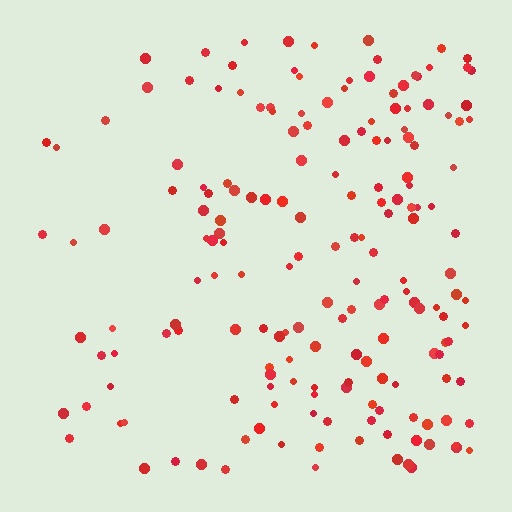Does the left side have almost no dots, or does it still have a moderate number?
Still a moderate number, just noticeably fewer than the right.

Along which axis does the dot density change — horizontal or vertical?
Horizontal.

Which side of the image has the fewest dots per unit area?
The left.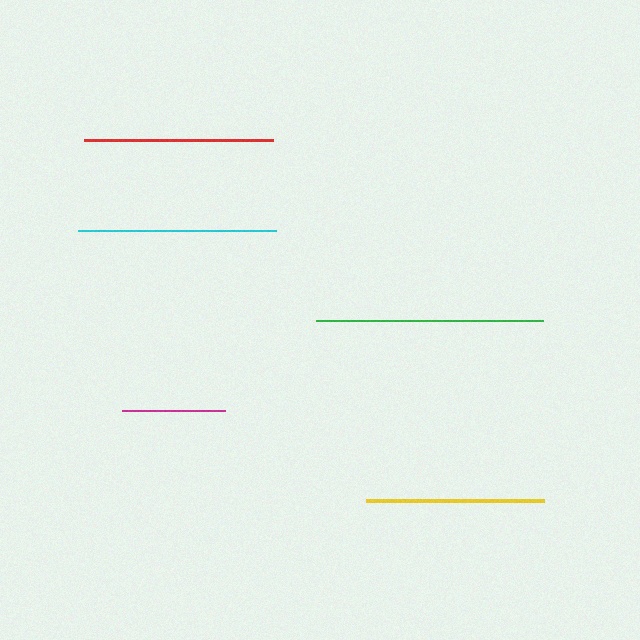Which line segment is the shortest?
The magenta line is the shortest at approximately 103 pixels.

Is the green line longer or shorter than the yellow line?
The green line is longer than the yellow line.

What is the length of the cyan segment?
The cyan segment is approximately 199 pixels long.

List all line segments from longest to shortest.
From longest to shortest: green, cyan, red, yellow, magenta.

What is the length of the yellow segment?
The yellow segment is approximately 178 pixels long.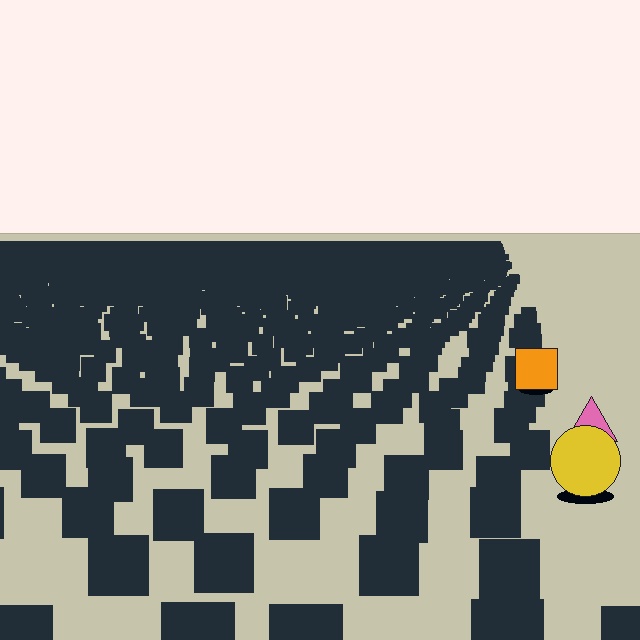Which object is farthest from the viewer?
The orange square is farthest from the viewer. It appears smaller and the ground texture around it is denser.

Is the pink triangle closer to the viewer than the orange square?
Yes. The pink triangle is closer — you can tell from the texture gradient: the ground texture is coarser near it.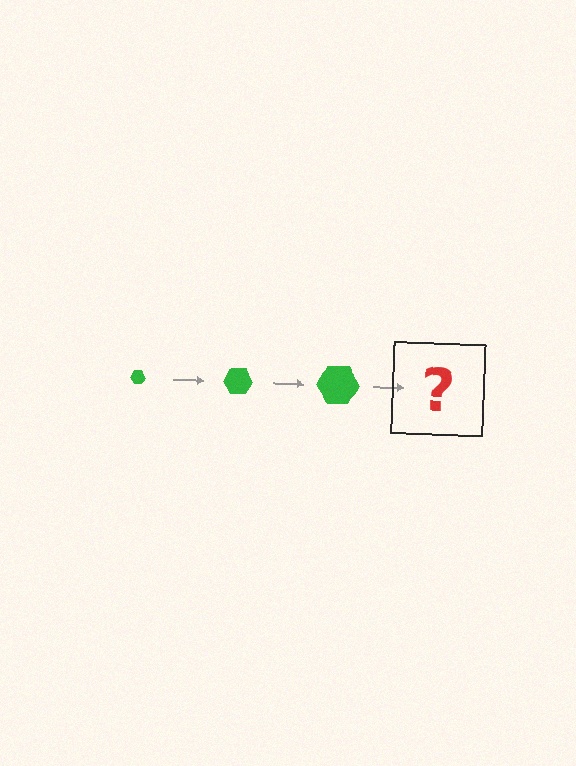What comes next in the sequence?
The next element should be a green hexagon, larger than the previous one.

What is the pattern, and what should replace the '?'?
The pattern is that the hexagon gets progressively larger each step. The '?' should be a green hexagon, larger than the previous one.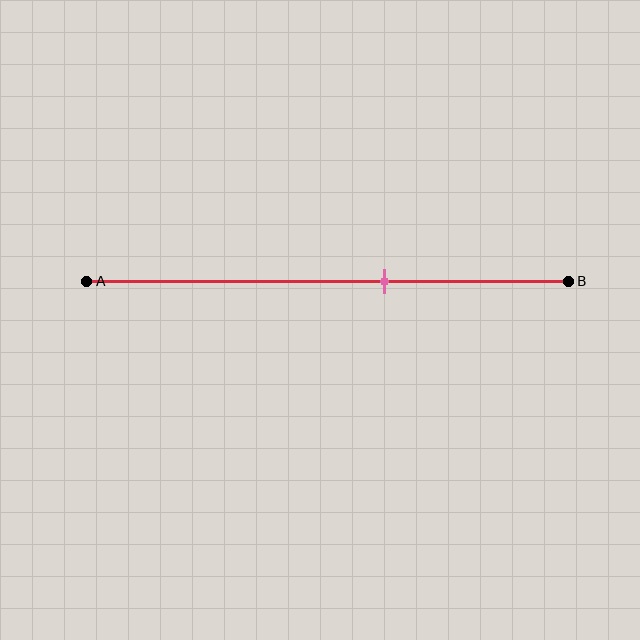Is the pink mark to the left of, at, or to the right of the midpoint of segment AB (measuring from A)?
The pink mark is to the right of the midpoint of segment AB.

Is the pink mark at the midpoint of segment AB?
No, the mark is at about 60% from A, not at the 50% midpoint.